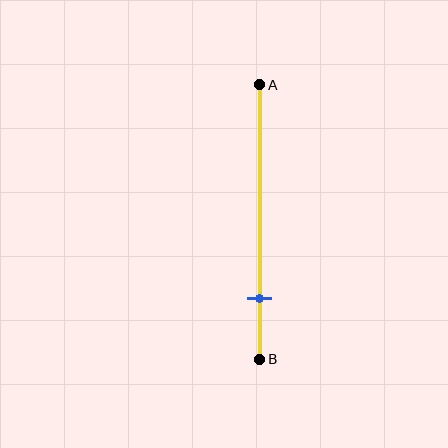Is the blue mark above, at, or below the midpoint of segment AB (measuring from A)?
The blue mark is below the midpoint of segment AB.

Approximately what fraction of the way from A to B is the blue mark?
The blue mark is approximately 80% of the way from A to B.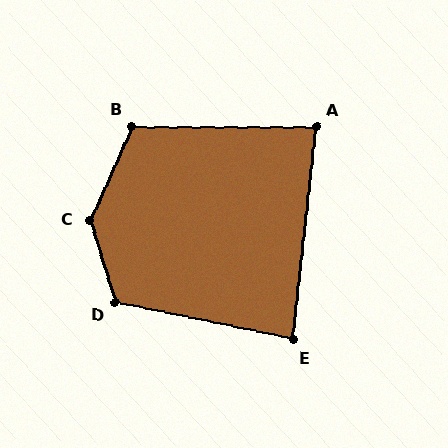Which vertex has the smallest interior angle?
A, at approximately 84 degrees.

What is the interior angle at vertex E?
Approximately 85 degrees (acute).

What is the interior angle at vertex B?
Approximately 114 degrees (obtuse).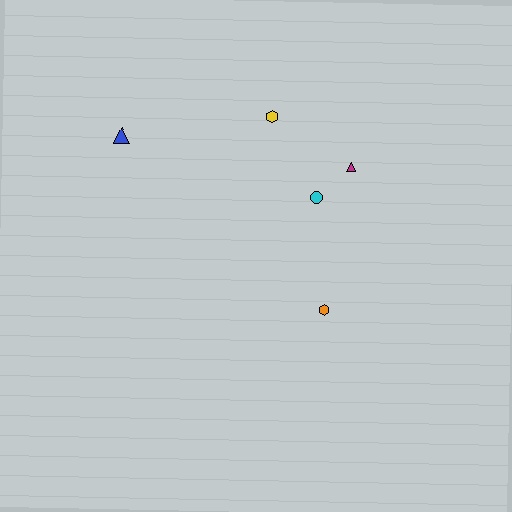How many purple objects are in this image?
There are no purple objects.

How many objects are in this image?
There are 5 objects.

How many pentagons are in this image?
There are no pentagons.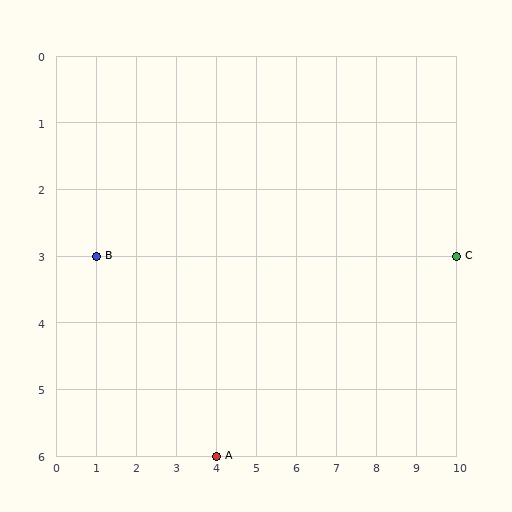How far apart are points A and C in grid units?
Points A and C are 6 columns and 3 rows apart (about 6.7 grid units diagonally).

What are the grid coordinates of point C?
Point C is at grid coordinates (10, 3).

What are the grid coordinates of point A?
Point A is at grid coordinates (4, 6).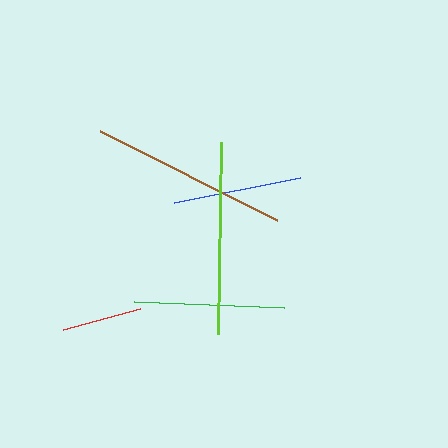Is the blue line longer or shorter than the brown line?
The brown line is longer than the blue line.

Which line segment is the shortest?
The red line is the shortest at approximately 80 pixels.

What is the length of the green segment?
The green segment is approximately 150 pixels long.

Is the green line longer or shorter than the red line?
The green line is longer than the red line.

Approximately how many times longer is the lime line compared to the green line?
The lime line is approximately 1.3 times the length of the green line.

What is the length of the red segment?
The red segment is approximately 80 pixels long.